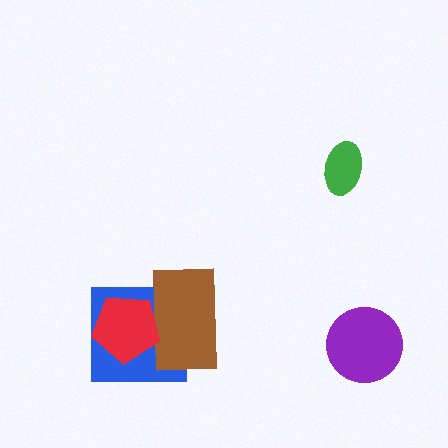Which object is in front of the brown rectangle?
The red pentagon is in front of the brown rectangle.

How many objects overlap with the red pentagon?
2 objects overlap with the red pentagon.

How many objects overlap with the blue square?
2 objects overlap with the blue square.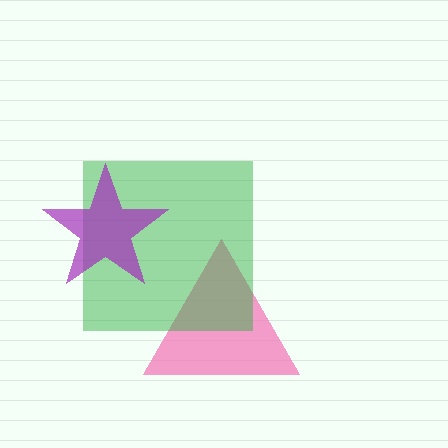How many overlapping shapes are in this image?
There are 3 overlapping shapes in the image.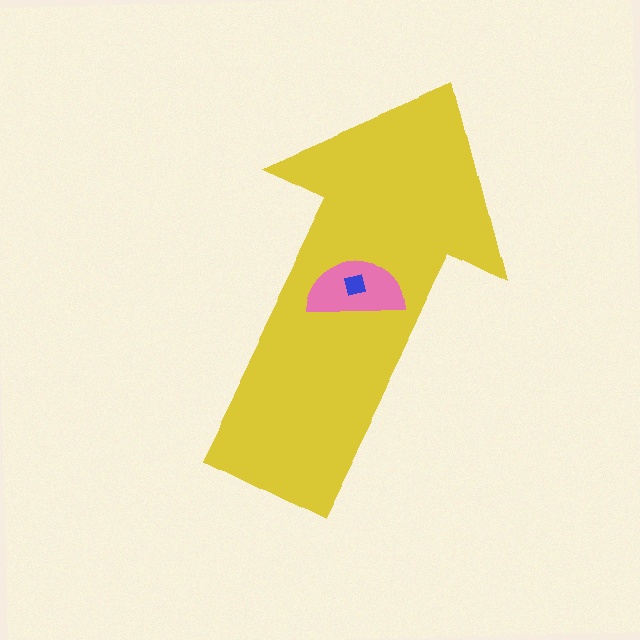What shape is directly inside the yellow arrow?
The pink semicircle.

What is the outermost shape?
The yellow arrow.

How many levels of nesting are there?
3.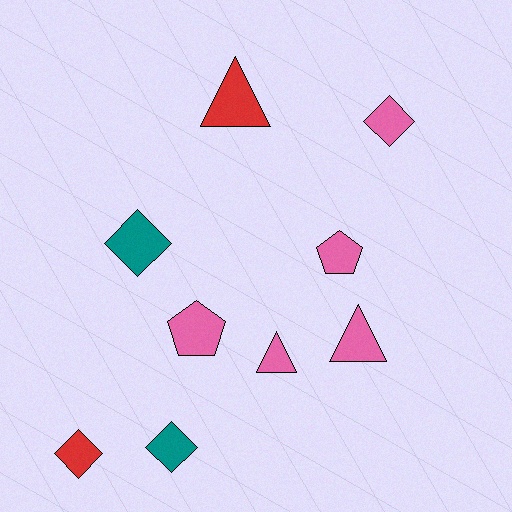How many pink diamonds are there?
There is 1 pink diamond.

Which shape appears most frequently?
Diamond, with 4 objects.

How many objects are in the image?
There are 9 objects.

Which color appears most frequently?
Pink, with 5 objects.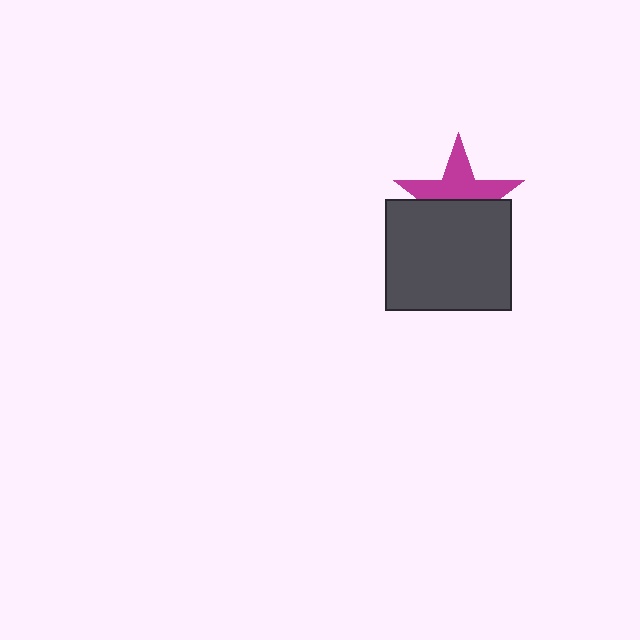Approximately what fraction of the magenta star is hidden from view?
Roughly 49% of the magenta star is hidden behind the dark gray rectangle.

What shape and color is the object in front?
The object in front is a dark gray rectangle.